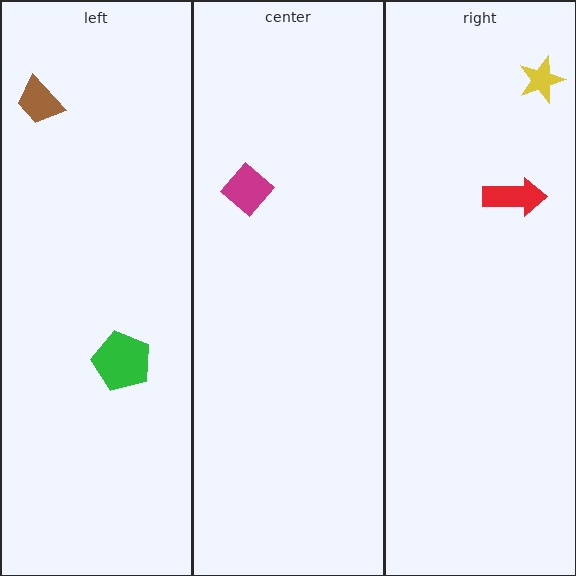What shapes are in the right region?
The red arrow, the yellow star.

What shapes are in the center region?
The magenta diamond.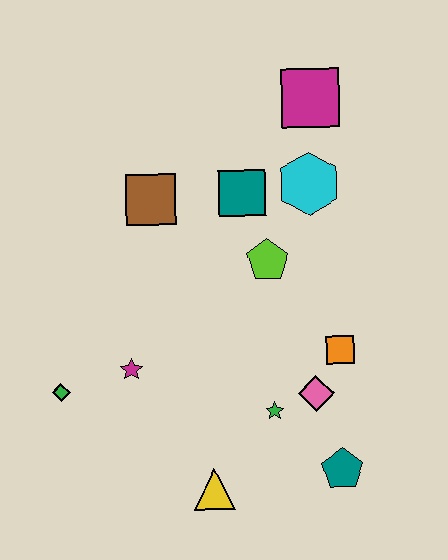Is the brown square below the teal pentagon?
No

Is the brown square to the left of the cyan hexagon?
Yes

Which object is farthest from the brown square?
The teal pentagon is farthest from the brown square.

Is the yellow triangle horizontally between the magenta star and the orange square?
Yes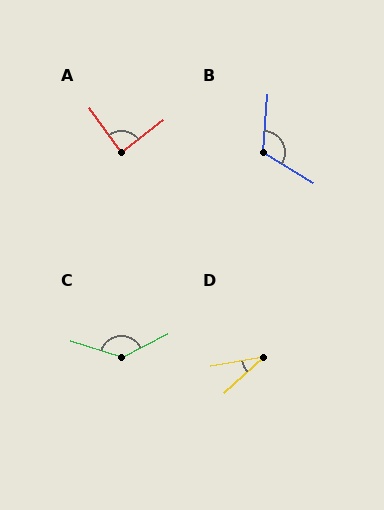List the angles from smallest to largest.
D (33°), A (88°), B (116°), C (135°).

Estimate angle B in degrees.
Approximately 116 degrees.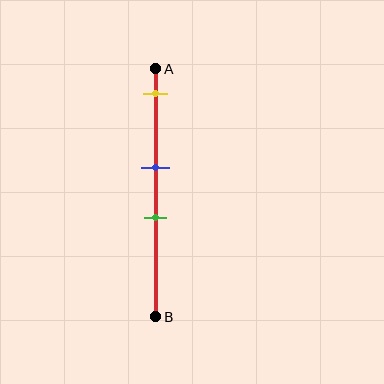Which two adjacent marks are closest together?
The blue and green marks are the closest adjacent pair.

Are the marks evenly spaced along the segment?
No, the marks are not evenly spaced.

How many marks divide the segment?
There are 3 marks dividing the segment.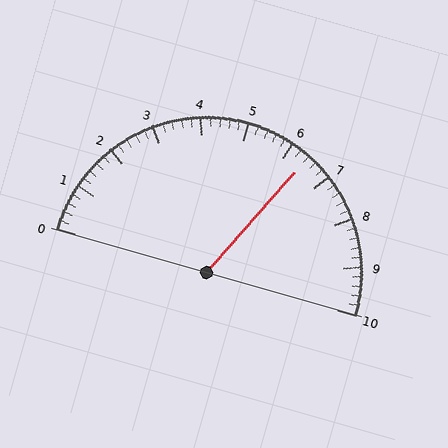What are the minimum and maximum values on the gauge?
The gauge ranges from 0 to 10.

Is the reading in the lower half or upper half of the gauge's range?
The reading is in the upper half of the range (0 to 10).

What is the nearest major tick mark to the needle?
The nearest major tick mark is 6.